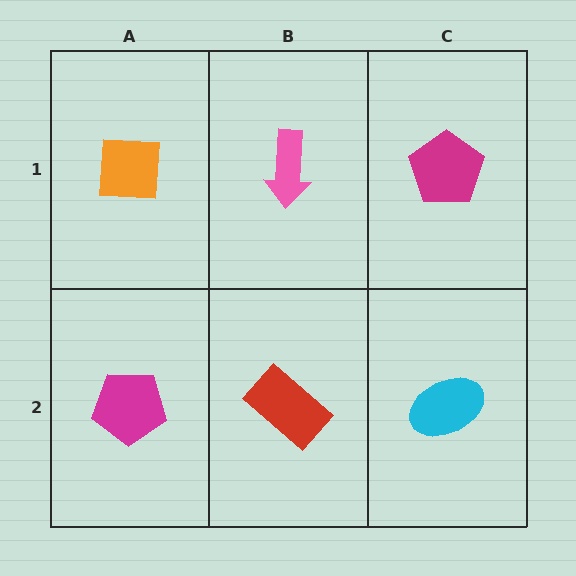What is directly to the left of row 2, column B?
A magenta pentagon.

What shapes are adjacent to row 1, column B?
A red rectangle (row 2, column B), an orange square (row 1, column A), a magenta pentagon (row 1, column C).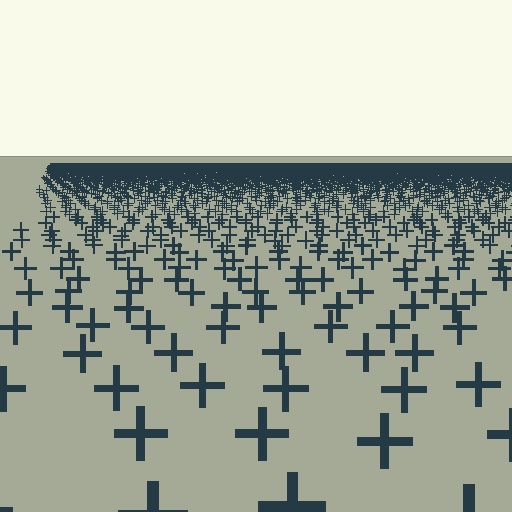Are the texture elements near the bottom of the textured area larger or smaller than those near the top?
Larger. Near the bottom, elements are closer to the viewer and appear at a bigger on-screen size.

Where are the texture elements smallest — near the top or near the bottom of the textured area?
Near the top.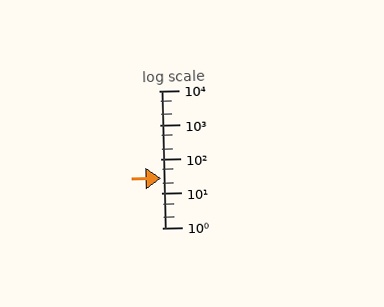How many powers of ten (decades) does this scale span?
The scale spans 4 decades, from 1 to 10000.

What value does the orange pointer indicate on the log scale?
The pointer indicates approximately 27.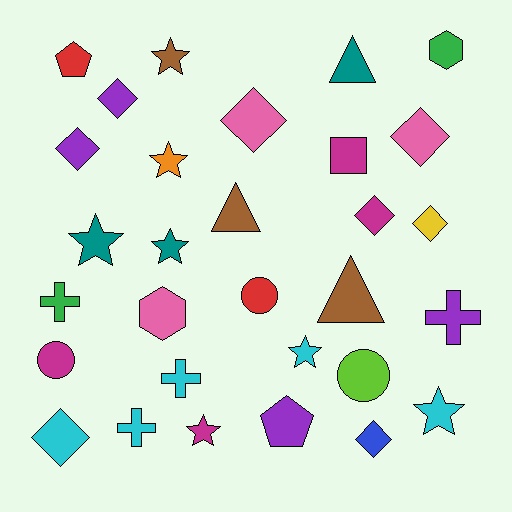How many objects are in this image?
There are 30 objects.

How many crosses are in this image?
There are 4 crosses.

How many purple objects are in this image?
There are 4 purple objects.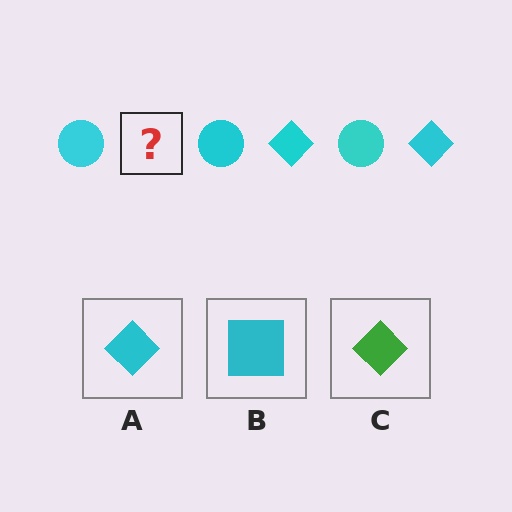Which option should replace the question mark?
Option A.